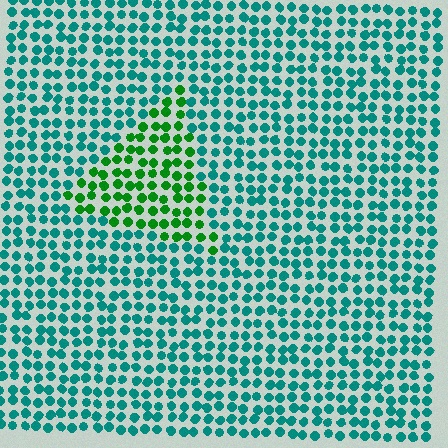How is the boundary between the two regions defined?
The boundary is defined purely by a slight shift in hue (about 49 degrees). Spacing, size, and orientation are identical on both sides.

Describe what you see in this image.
The image is filled with small teal elements in a uniform arrangement. A triangle-shaped region is visible where the elements are tinted to a slightly different hue, forming a subtle color boundary.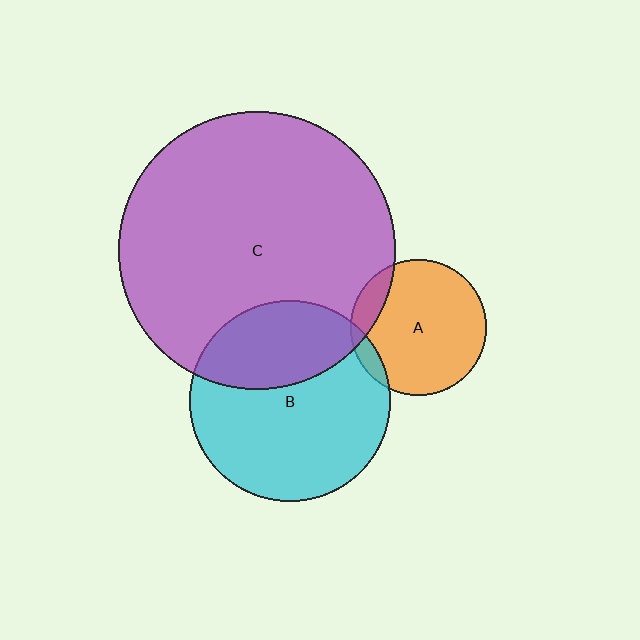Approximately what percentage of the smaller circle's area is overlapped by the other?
Approximately 10%.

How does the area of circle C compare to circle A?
Approximately 4.2 times.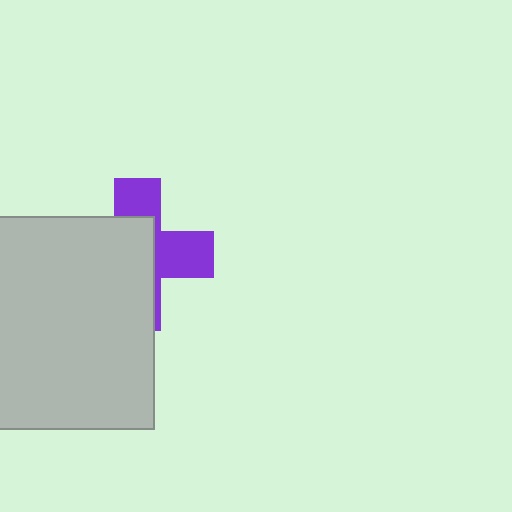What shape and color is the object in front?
The object in front is a light gray square.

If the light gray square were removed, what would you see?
You would see the complete purple cross.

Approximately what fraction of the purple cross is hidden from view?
Roughly 60% of the purple cross is hidden behind the light gray square.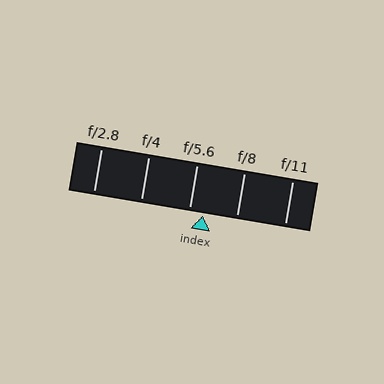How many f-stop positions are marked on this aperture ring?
There are 5 f-stop positions marked.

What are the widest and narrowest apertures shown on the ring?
The widest aperture shown is f/2.8 and the narrowest is f/11.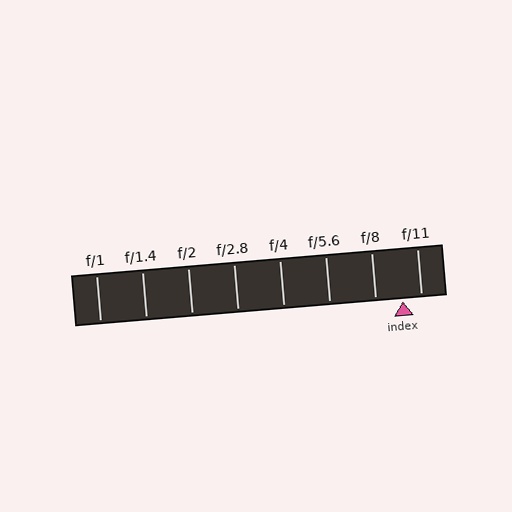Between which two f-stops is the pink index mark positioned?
The index mark is between f/8 and f/11.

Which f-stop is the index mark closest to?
The index mark is closest to f/11.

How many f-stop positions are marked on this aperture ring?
There are 8 f-stop positions marked.